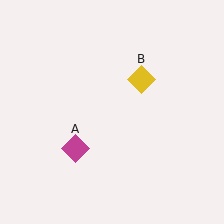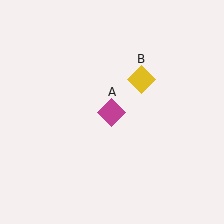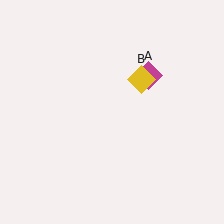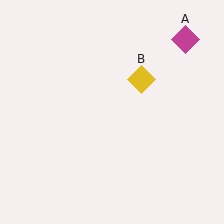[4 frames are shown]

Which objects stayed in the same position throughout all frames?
Yellow diamond (object B) remained stationary.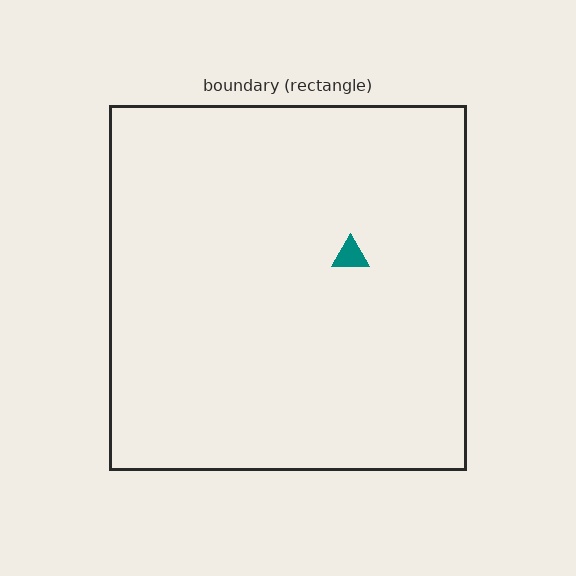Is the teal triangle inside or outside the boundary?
Inside.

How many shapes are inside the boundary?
1 inside, 0 outside.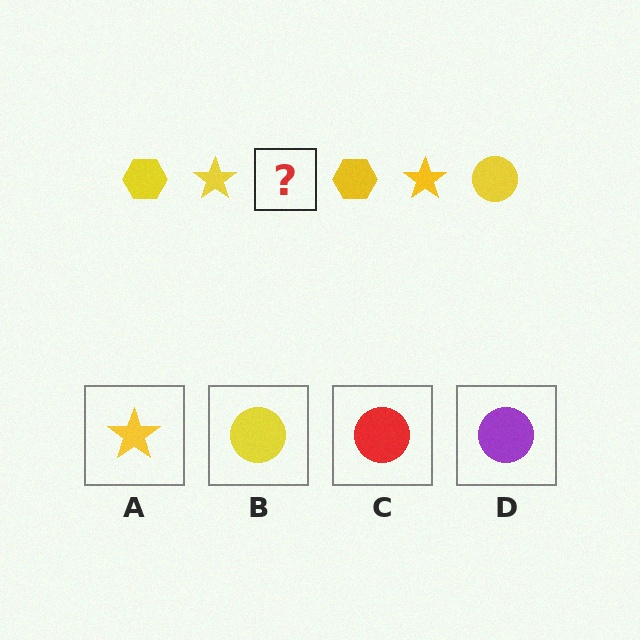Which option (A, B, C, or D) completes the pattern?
B.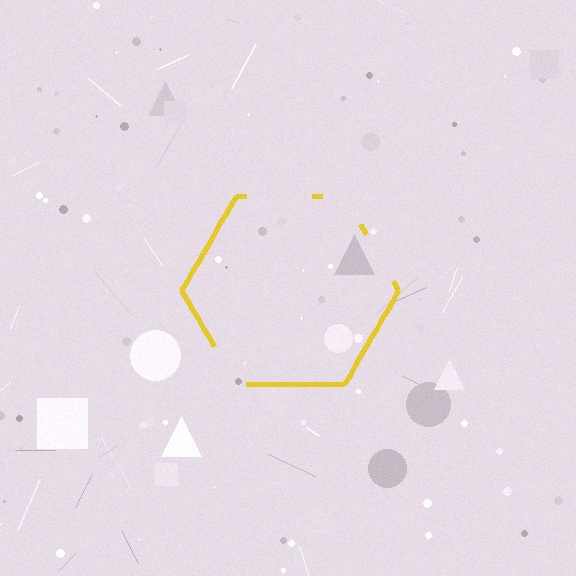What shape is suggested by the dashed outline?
The dashed outline suggests a hexagon.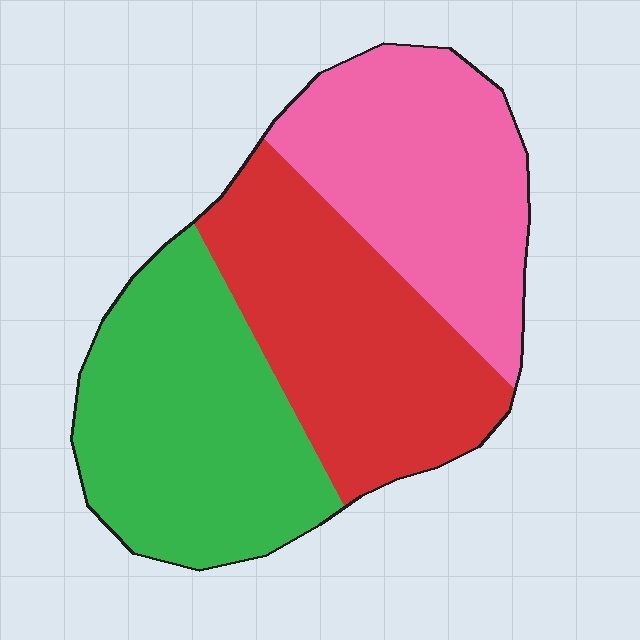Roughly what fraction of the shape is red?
Red covers roughly 35% of the shape.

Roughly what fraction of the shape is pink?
Pink covers 31% of the shape.